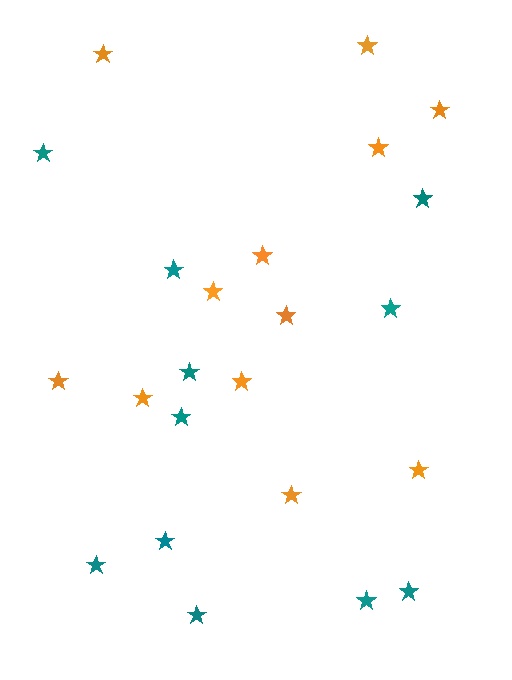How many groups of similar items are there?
There are 2 groups: one group of orange stars (12) and one group of teal stars (11).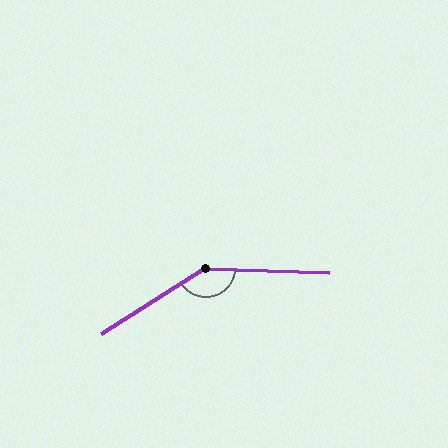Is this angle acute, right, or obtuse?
It is obtuse.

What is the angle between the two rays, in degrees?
Approximately 146 degrees.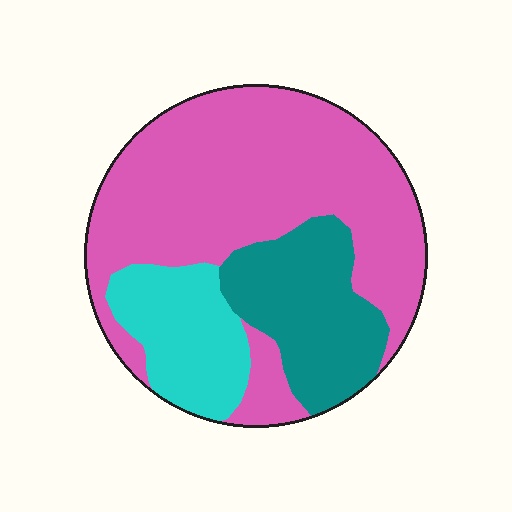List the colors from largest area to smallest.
From largest to smallest: pink, teal, cyan.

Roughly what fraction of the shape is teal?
Teal covers 22% of the shape.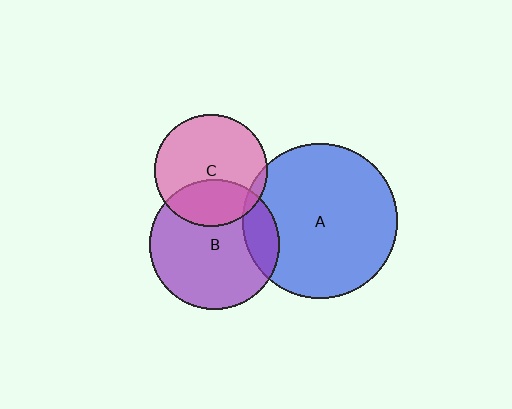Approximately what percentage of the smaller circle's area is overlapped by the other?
Approximately 15%.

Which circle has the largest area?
Circle A (blue).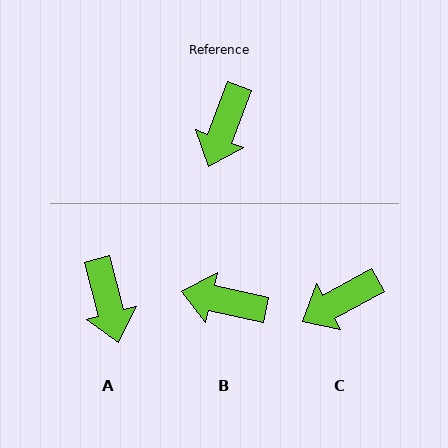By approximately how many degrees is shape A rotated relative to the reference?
Approximately 36 degrees counter-clockwise.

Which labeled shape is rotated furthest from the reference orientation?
B, about 82 degrees away.